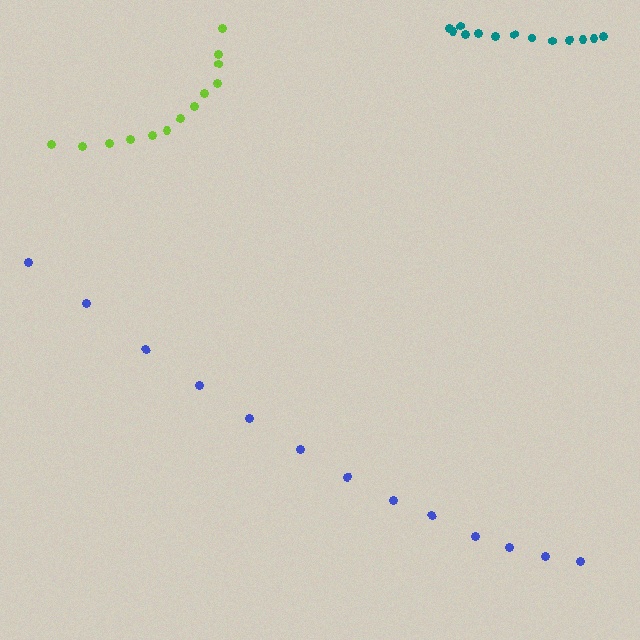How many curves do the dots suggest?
There are 3 distinct paths.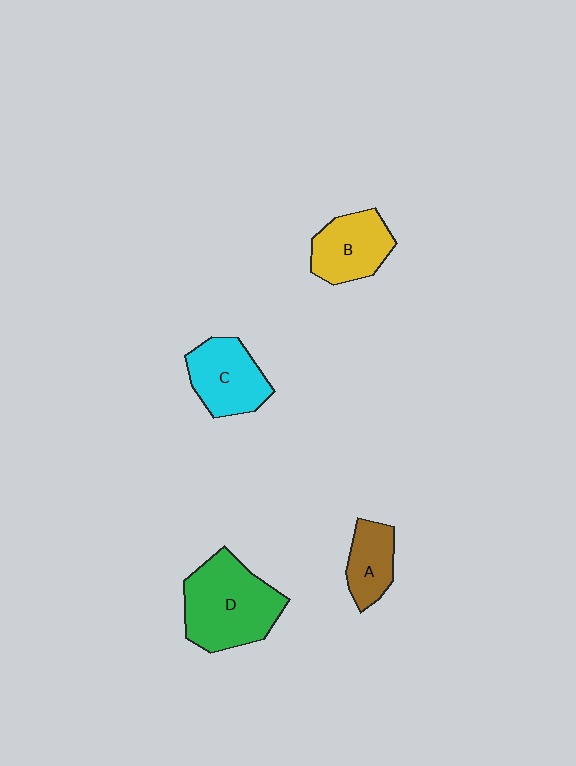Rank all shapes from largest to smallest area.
From largest to smallest: D (green), C (cyan), B (yellow), A (brown).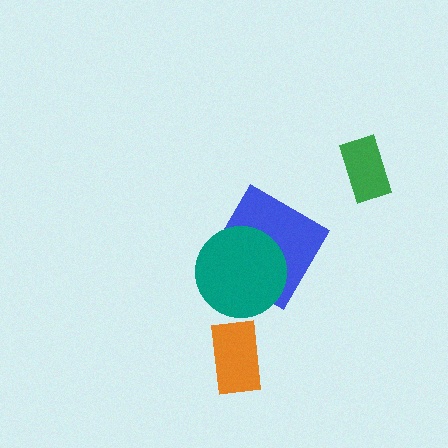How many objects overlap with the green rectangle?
0 objects overlap with the green rectangle.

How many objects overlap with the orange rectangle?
0 objects overlap with the orange rectangle.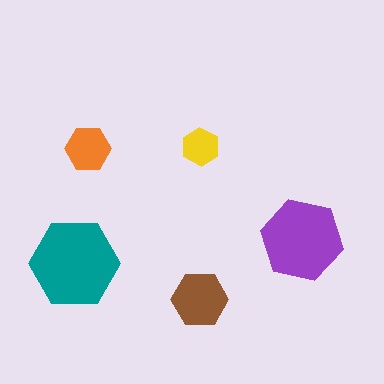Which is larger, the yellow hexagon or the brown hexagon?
The brown one.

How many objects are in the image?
There are 5 objects in the image.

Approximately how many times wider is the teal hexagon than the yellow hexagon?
About 2.5 times wider.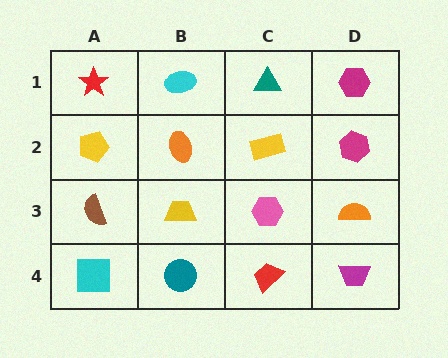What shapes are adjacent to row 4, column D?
An orange semicircle (row 3, column D), a red trapezoid (row 4, column C).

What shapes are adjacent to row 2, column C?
A teal triangle (row 1, column C), a pink hexagon (row 3, column C), an orange ellipse (row 2, column B), a magenta hexagon (row 2, column D).